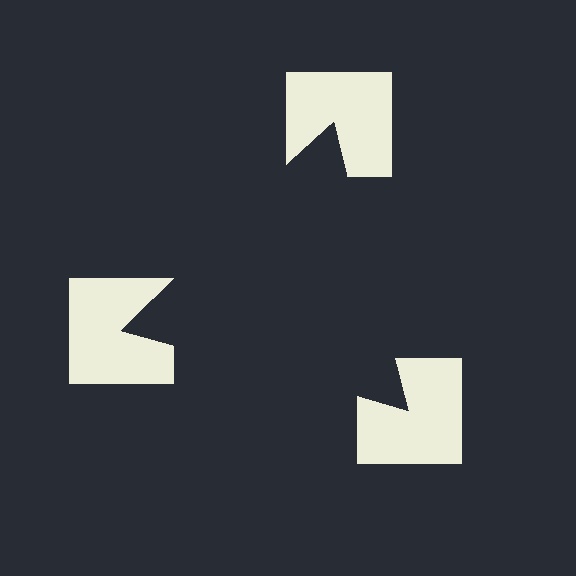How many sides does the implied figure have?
3 sides.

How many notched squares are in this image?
There are 3 — one at each vertex of the illusory triangle.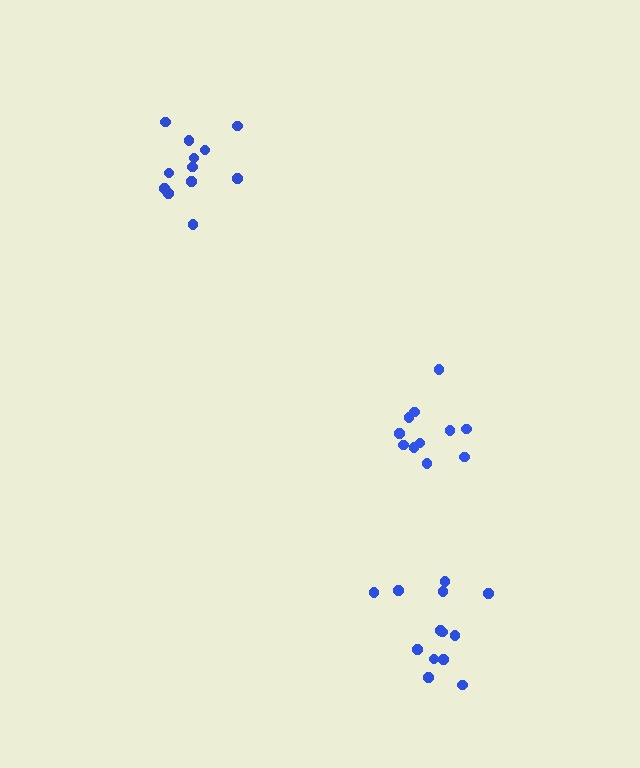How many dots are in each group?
Group 1: 11 dots, Group 2: 13 dots, Group 3: 12 dots (36 total).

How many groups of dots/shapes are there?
There are 3 groups.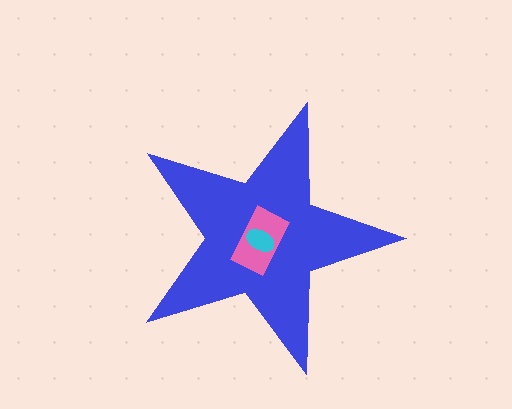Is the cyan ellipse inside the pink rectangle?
Yes.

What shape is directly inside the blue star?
The pink rectangle.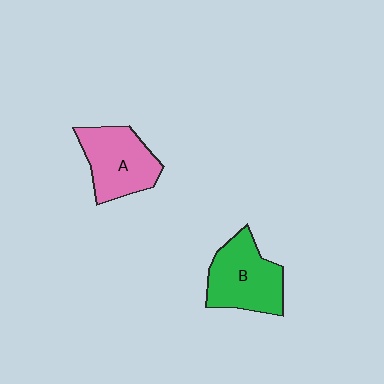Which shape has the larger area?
Shape B (green).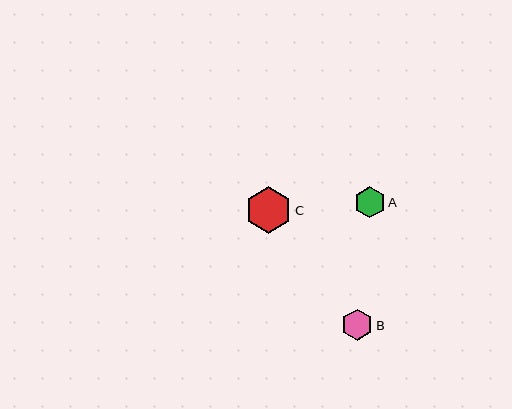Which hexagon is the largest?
Hexagon C is the largest with a size of approximately 47 pixels.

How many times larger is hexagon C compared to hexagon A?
Hexagon C is approximately 1.5 times the size of hexagon A.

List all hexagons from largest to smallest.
From largest to smallest: C, B, A.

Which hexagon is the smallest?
Hexagon A is the smallest with a size of approximately 31 pixels.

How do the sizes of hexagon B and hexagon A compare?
Hexagon B and hexagon A are approximately the same size.